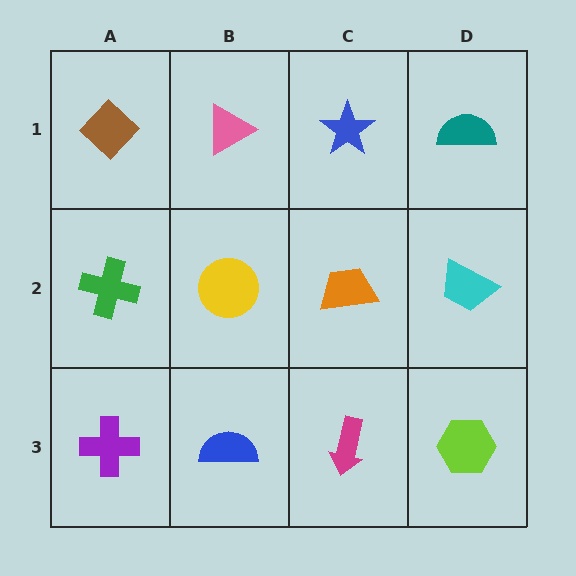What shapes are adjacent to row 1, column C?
An orange trapezoid (row 2, column C), a pink triangle (row 1, column B), a teal semicircle (row 1, column D).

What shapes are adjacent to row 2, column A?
A brown diamond (row 1, column A), a purple cross (row 3, column A), a yellow circle (row 2, column B).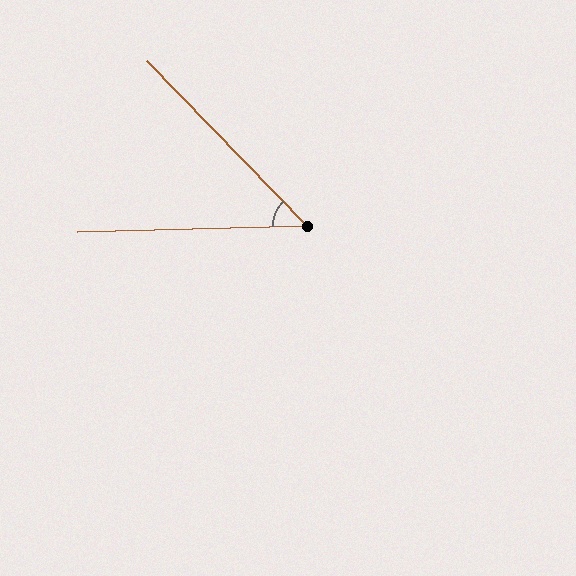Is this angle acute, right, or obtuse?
It is acute.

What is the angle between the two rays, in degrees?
Approximately 48 degrees.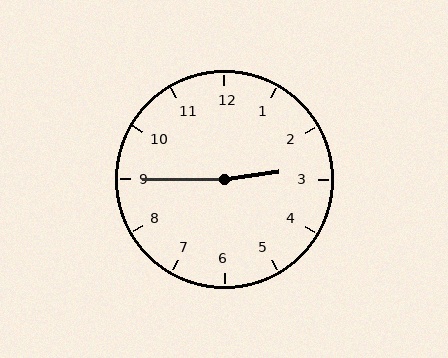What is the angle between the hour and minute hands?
Approximately 172 degrees.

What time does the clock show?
2:45.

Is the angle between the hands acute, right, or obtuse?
It is obtuse.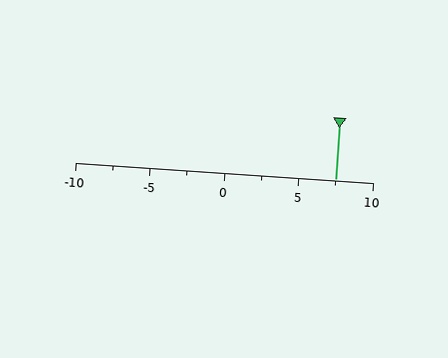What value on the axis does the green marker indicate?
The marker indicates approximately 7.5.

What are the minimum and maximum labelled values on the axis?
The axis runs from -10 to 10.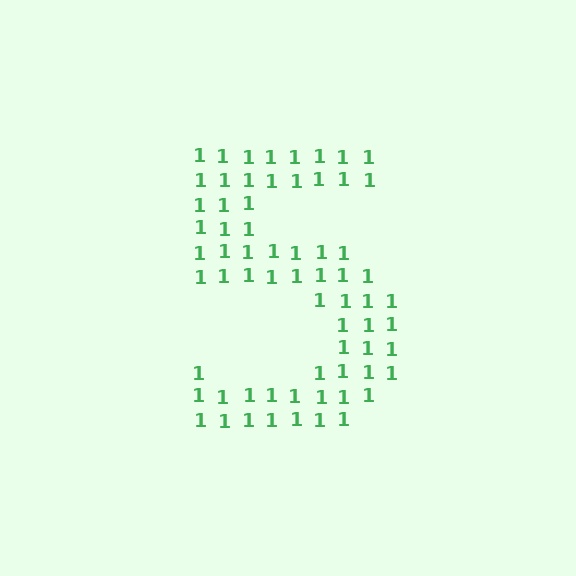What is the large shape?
The large shape is the digit 5.